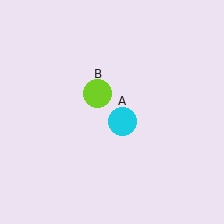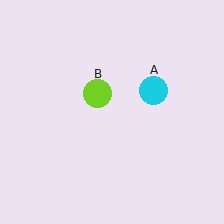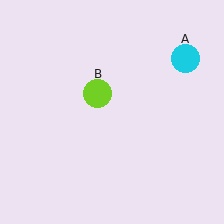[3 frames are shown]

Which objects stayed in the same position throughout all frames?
Lime circle (object B) remained stationary.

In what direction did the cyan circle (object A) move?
The cyan circle (object A) moved up and to the right.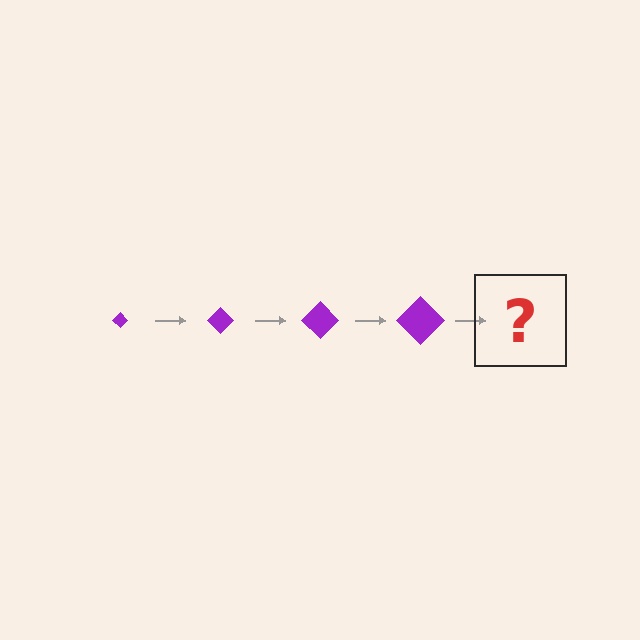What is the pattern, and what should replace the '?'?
The pattern is that the diamond gets progressively larger each step. The '?' should be a purple diamond, larger than the previous one.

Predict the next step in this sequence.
The next step is a purple diamond, larger than the previous one.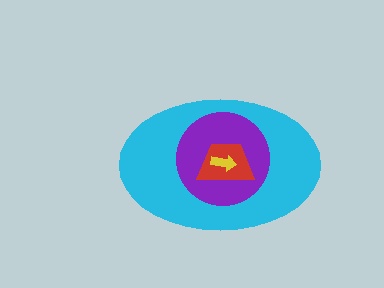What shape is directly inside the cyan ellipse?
The purple circle.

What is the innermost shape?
The yellow arrow.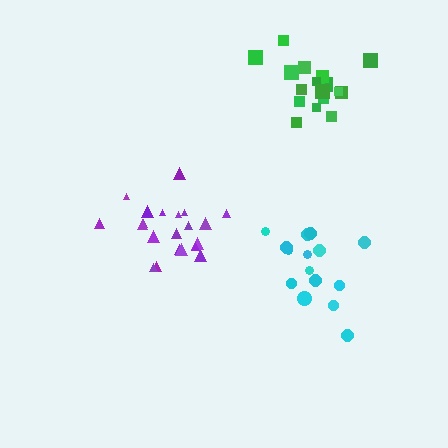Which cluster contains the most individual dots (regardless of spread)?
Purple (21).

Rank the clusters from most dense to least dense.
green, purple, cyan.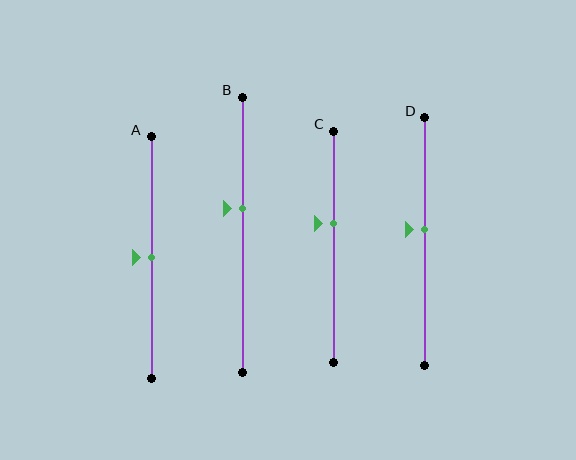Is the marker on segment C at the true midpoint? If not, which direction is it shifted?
No, the marker on segment C is shifted upward by about 10% of the segment length.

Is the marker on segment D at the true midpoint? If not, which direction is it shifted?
No, the marker on segment D is shifted upward by about 5% of the segment length.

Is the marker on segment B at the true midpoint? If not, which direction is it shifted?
No, the marker on segment B is shifted upward by about 9% of the segment length.